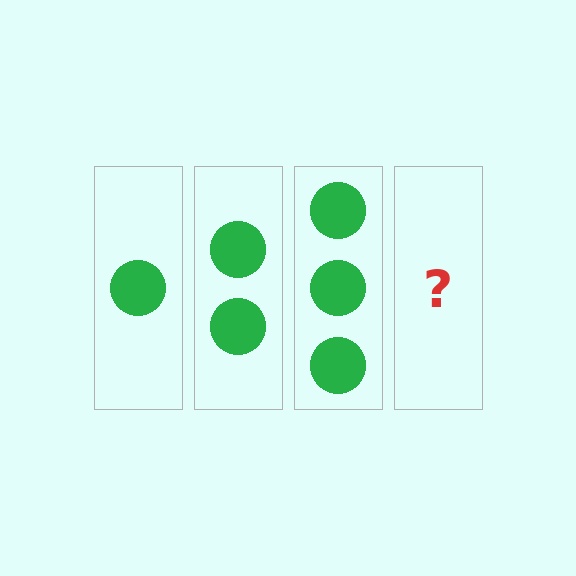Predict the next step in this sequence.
The next step is 4 circles.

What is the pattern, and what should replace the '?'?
The pattern is that each step adds one more circle. The '?' should be 4 circles.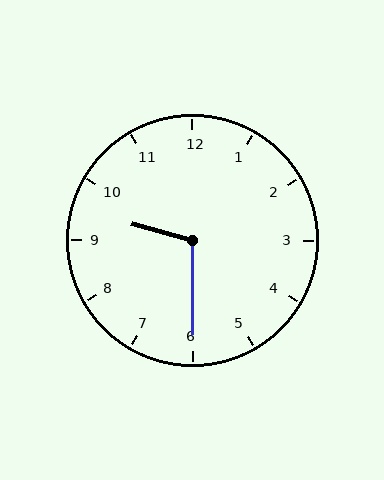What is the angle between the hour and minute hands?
Approximately 105 degrees.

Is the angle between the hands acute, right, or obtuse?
It is obtuse.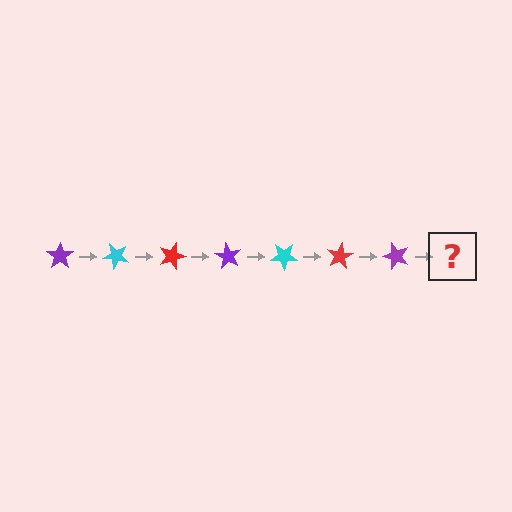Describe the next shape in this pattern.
It should be a cyan star, rotated 315 degrees from the start.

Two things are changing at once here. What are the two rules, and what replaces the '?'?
The two rules are that it rotates 45 degrees each step and the color cycles through purple, cyan, and red. The '?' should be a cyan star, rotated 315 degrees from the start.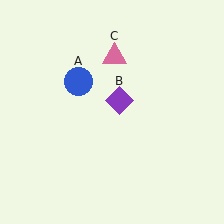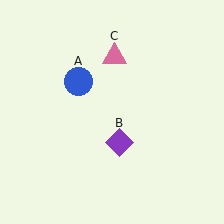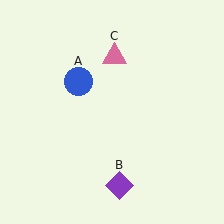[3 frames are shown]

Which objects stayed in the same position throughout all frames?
Blue circle (object A) and pink triangle (object C) remained stationary.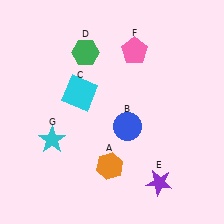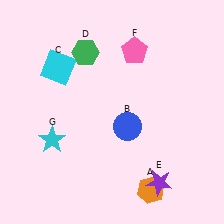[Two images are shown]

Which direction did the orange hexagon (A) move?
The orange hexagon (A) moved right.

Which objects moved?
The objects that moved are: the orange hexagon (A), the cyan square (C).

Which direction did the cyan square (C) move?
The cyan square (C) moved up.